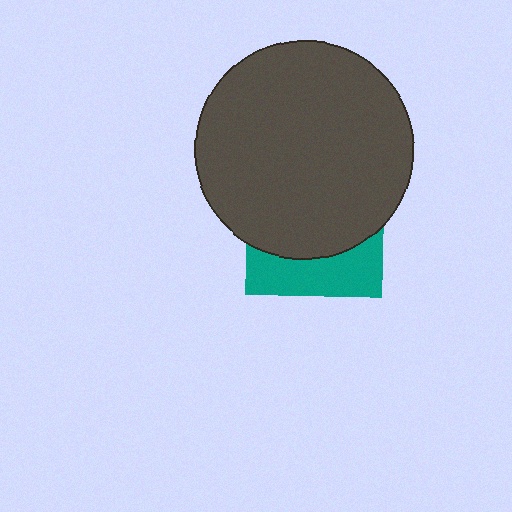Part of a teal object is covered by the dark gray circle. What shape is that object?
It is a square.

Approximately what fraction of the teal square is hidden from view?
Roughly 67% of the teal square is hidden behind the dark gray circle.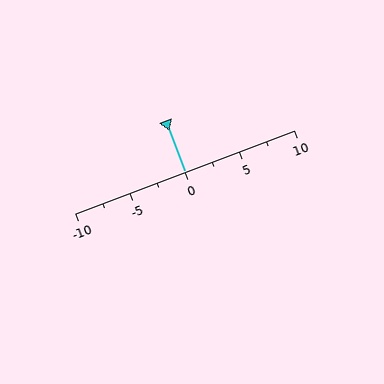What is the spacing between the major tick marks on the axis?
The major ticks are spaced 5 apart.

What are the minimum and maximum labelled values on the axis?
The axis runs from -10 to 10.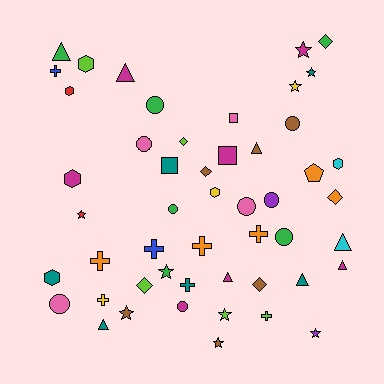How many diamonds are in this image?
There are 6 diamonds.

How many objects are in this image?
There are 50 objects.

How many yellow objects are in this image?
There are 3 yellow objects.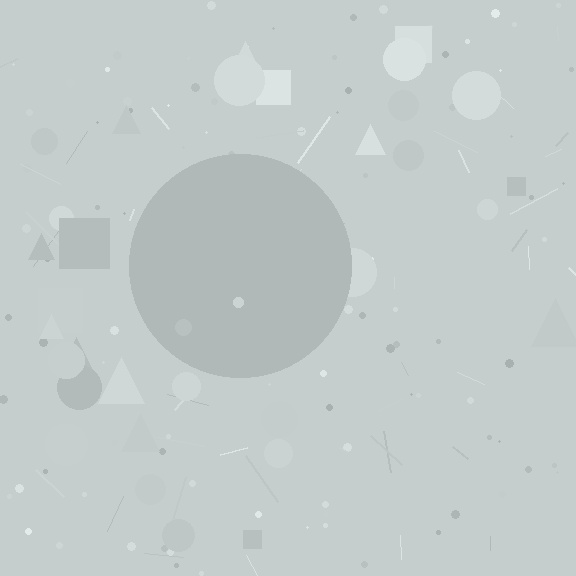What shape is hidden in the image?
A circle is hidden in the image.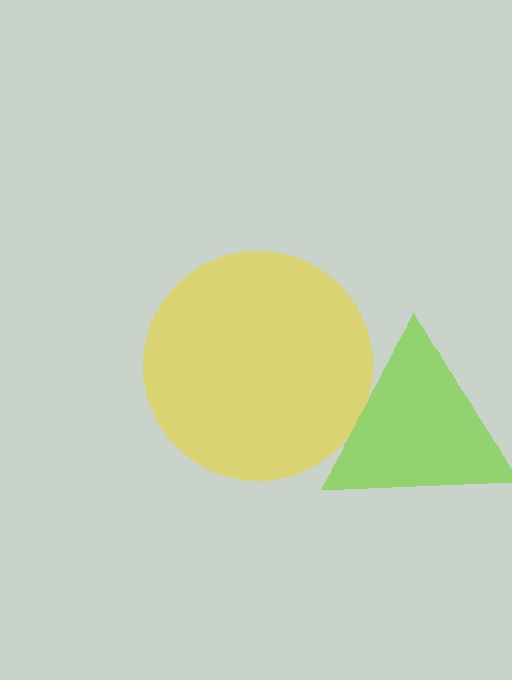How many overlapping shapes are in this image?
There are 2 overlapping shapes in the image.